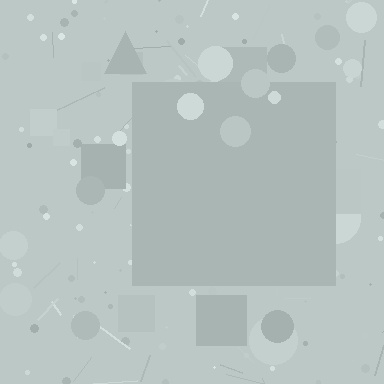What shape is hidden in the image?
A square is hidden in the image.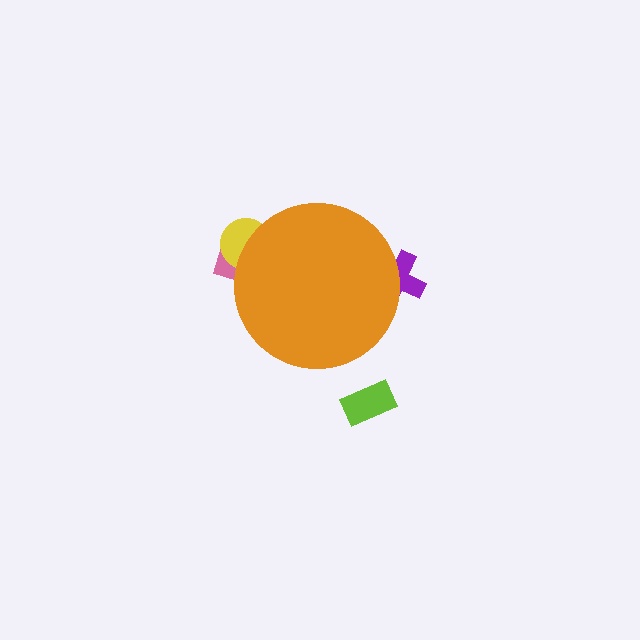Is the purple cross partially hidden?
Yes, the purple cross is partially hidden behind the orange circle.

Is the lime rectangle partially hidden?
No, the lime rectangle is fully visible.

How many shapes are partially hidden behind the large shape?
3 shapes are partially hidden.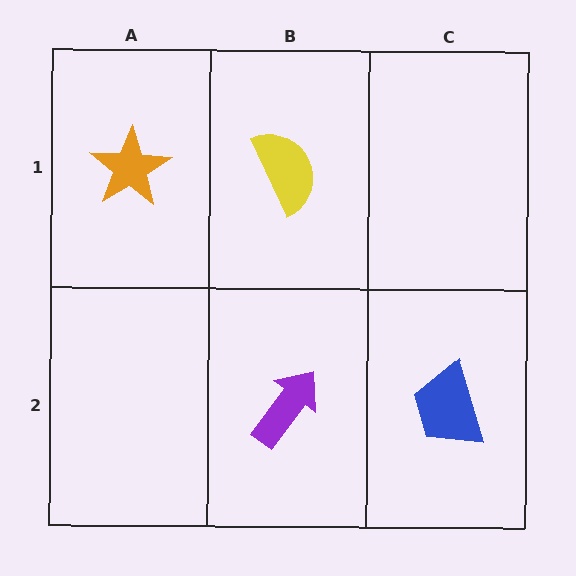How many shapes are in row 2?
2 shapes.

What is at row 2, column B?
A purple arrow.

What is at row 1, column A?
An orange star.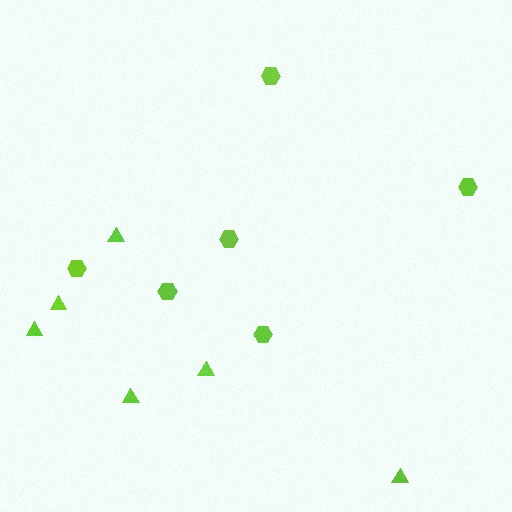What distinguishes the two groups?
There are 2 groups: one group of triangles (6) and one group of hexagons (6).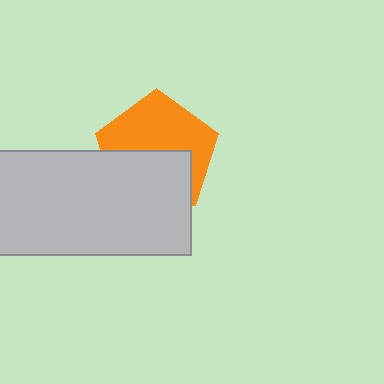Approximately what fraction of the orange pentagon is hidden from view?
Roughly 46% of the orange pentagon is hidden behind the light gray rectangle.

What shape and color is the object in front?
The object in front is a light gray rectangle.